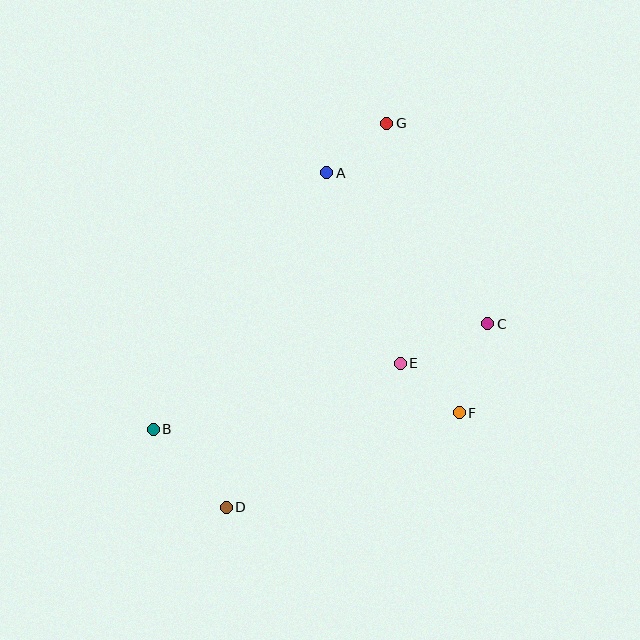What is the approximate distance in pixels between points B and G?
The distance between B and G is approximately 385 pixels.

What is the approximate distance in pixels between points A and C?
The distance between A and C is approximately 221 pixels.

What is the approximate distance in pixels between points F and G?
The distance between F and G is approximately 298 pixels.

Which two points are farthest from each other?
Points D and G are farthest from each other.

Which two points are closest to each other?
Points E and F are closest to each other.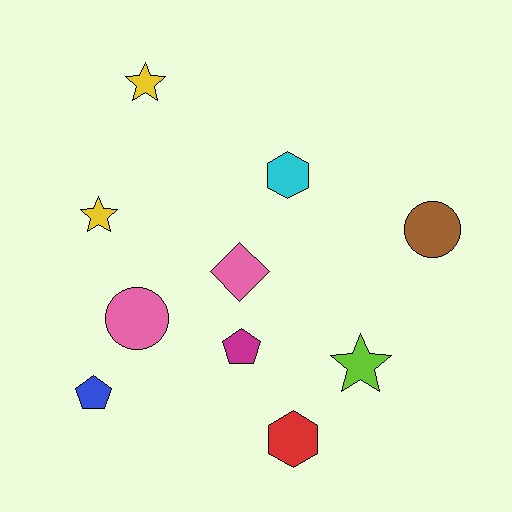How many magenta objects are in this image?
There is 1 magenta object.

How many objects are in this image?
There are 10 objects.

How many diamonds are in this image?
There is 1 diamond.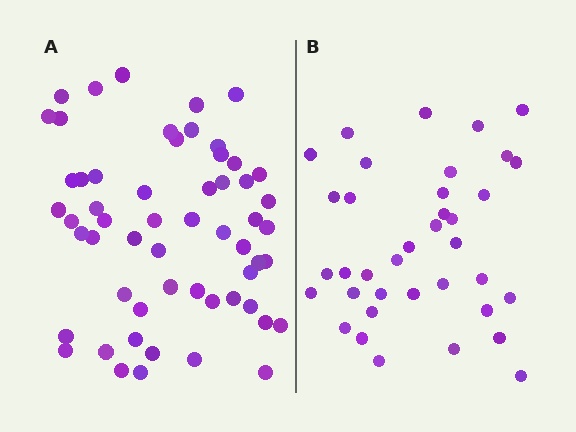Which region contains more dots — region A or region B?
Region A (the left region) has more dots.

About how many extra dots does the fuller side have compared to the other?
Region A has approximately 20 more dots than region B.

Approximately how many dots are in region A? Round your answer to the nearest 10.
About 60 dots. (The exact count is 57, which rounds to 60.)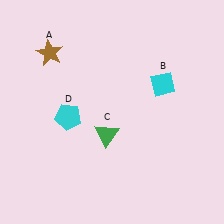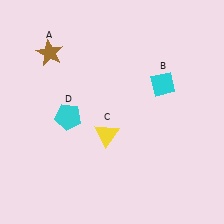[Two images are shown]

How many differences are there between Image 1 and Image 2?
There is 1 difference between the two images.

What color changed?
The triangle (C) changed from green in Image 1 to yellow in Image 2.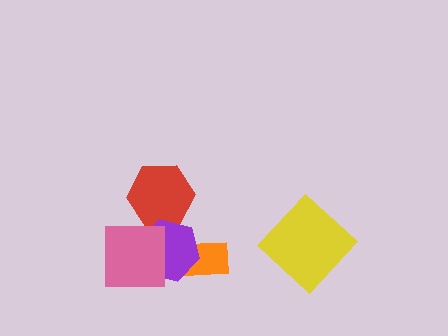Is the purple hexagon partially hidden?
Yes, it is partially covered by another shape.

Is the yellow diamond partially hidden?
No, no other shape covers it.